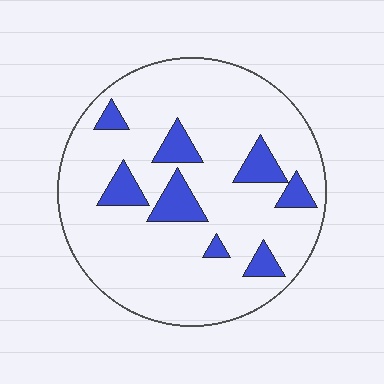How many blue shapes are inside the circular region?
8.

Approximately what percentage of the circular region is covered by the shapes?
Approximately 15%.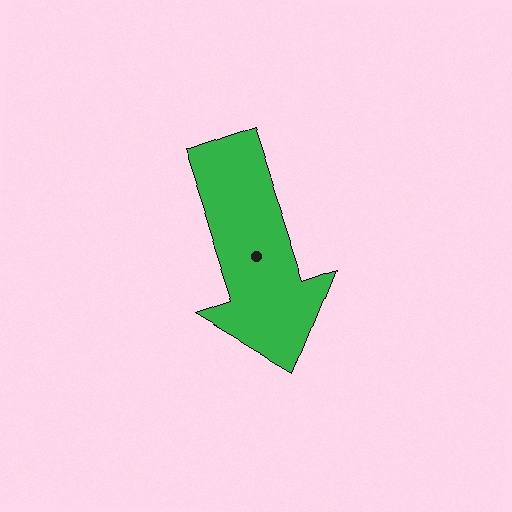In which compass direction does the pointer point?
South.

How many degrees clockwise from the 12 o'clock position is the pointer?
Approximately 161 degrees.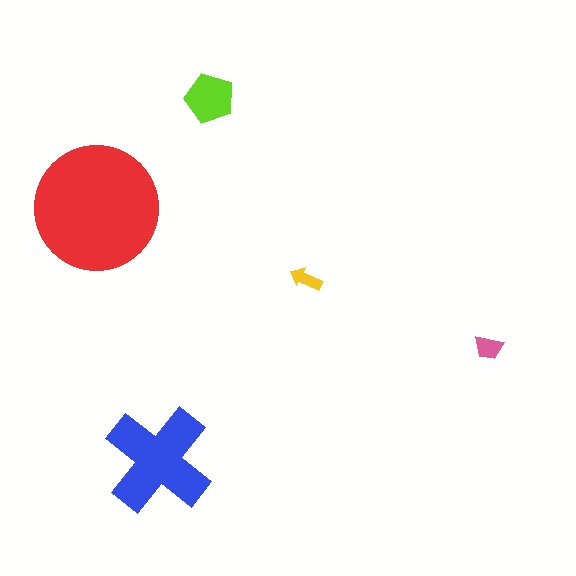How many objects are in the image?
There are 5 objects in the image.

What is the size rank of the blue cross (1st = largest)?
2nd.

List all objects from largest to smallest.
The red circle, the blue cross, the lime pentagon, the pink trapezoid, the yellow arrow.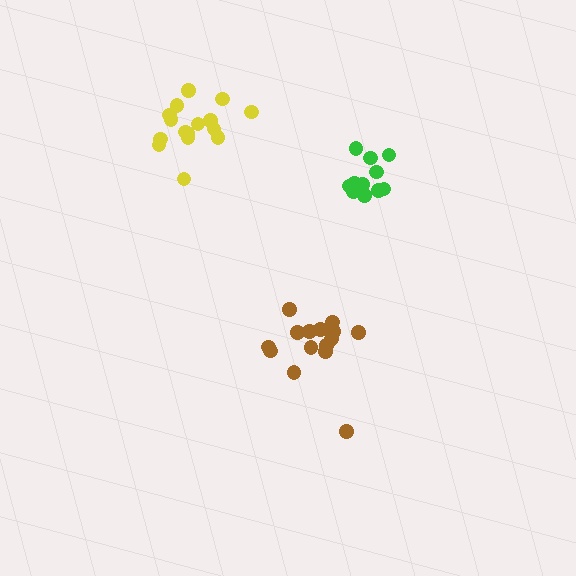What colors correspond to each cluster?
The clusters are colored: green, brown, yellow.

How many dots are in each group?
Group 1: 11 dots, Group 2: 16 dots, Group 3: 16 dots (43 total).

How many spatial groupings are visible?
There are 3 spatial groupings.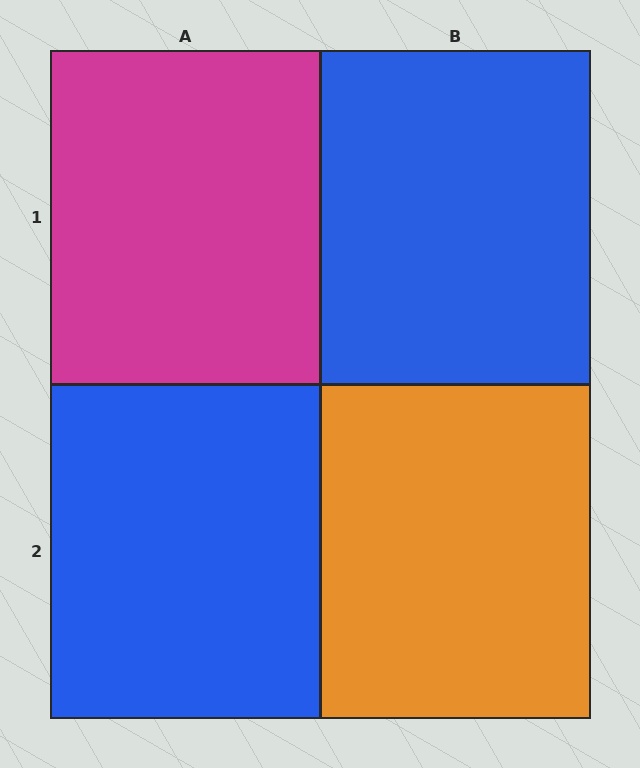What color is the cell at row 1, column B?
Blue.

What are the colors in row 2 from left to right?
Blue, orange.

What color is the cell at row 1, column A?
Magenta.